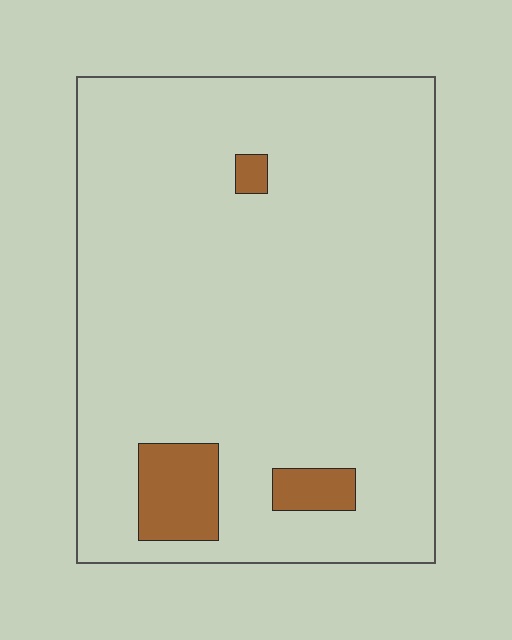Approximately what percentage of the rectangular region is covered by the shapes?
Approximately 5%.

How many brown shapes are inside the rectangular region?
3.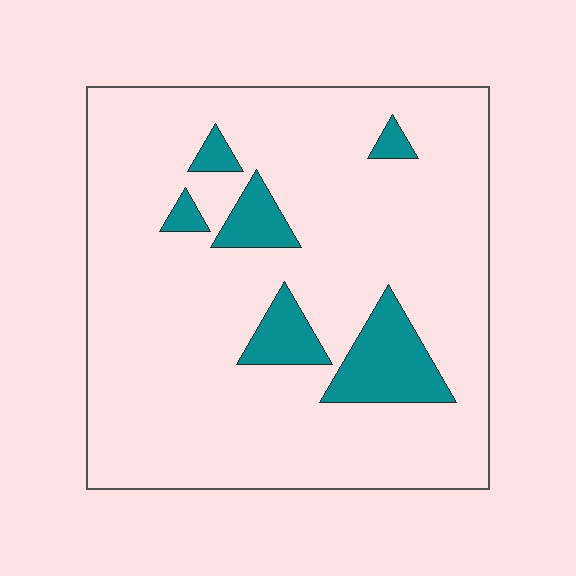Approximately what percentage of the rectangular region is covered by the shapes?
Approximately 10%.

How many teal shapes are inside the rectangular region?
6.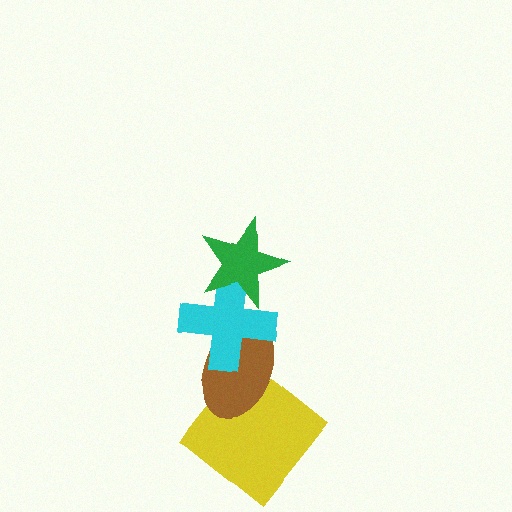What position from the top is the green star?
The green star is 1st from the top.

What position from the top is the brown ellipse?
The brown ellipse is 3rd from the top.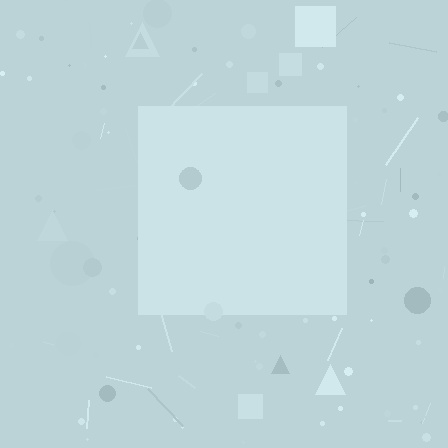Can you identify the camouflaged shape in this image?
The camouflaged shape is a square.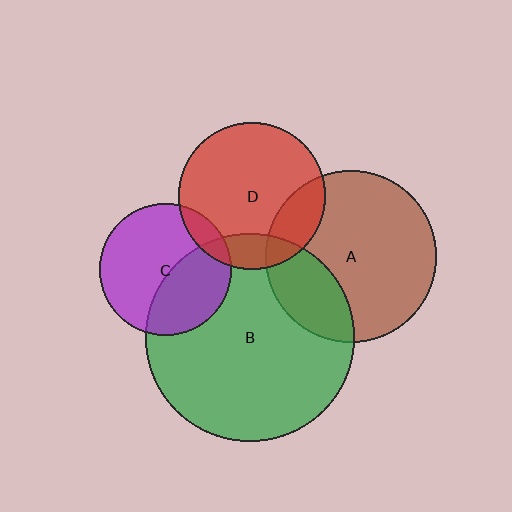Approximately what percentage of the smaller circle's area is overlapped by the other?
Approximately 10%.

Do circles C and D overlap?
Yes.